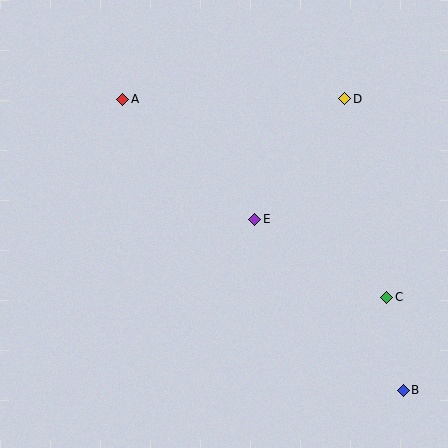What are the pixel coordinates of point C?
Point C is at (387, 297).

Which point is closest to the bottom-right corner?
Point B is closest to the bottom-right corner.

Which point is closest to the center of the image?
Point E at (255, 219) is closest to the center.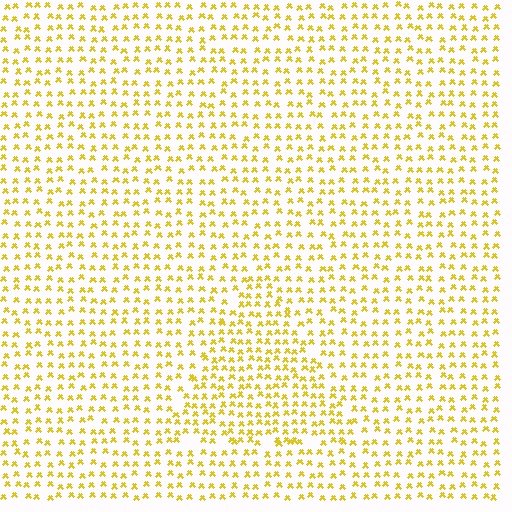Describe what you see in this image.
The image contains small yellow elements arranged at two different densities. A triangle-shaped region is visible where the elements are more densely packed than the surrounding area.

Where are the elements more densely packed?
The elements are more densely packed inside the triangle boundary.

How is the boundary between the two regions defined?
The boundary is defined by a change in element density (approximately 1.4x ratio). All elements are the same color, size, and shape.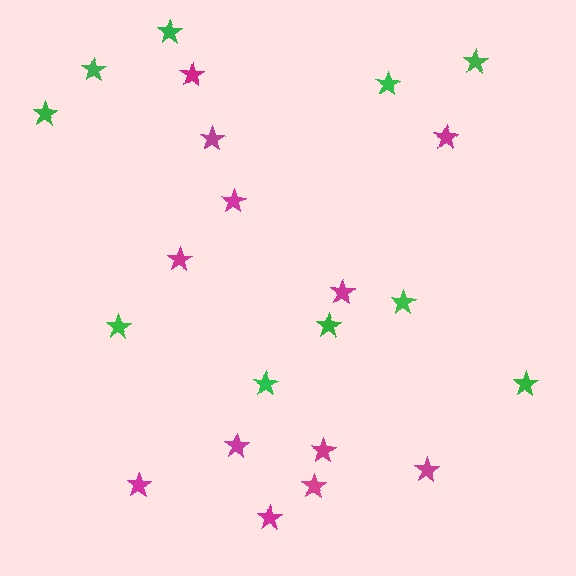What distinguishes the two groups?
There are 2 groups: one group of green stars (10) and one group of magenta stars (12).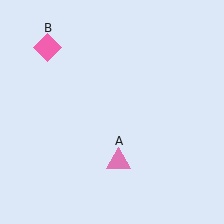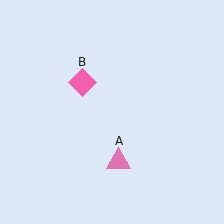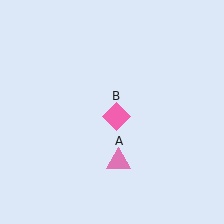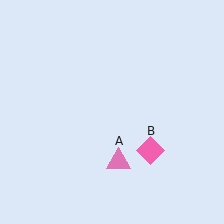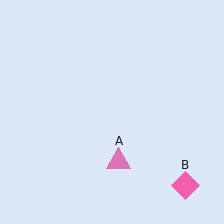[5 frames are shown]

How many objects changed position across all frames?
1 object changed position: pink diamond (object B).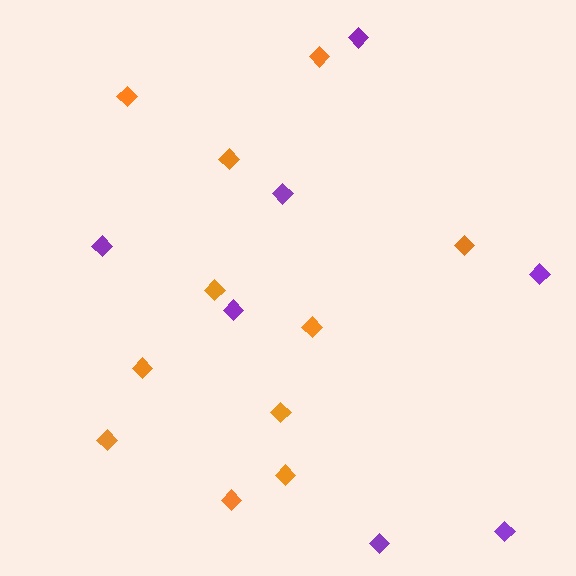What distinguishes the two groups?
There are 2 groups: one group of purple diamonds (7) and one group of orange diamonds (11).